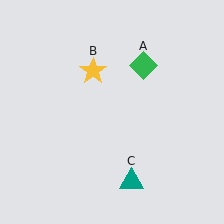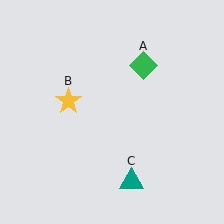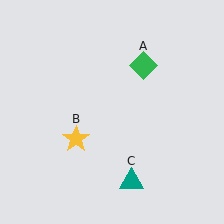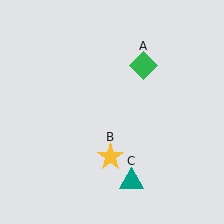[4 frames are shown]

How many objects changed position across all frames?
1 object changed position: yellow star (object B).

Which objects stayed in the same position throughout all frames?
Green diamond (object A) and teal triangle (object C) remained stationary.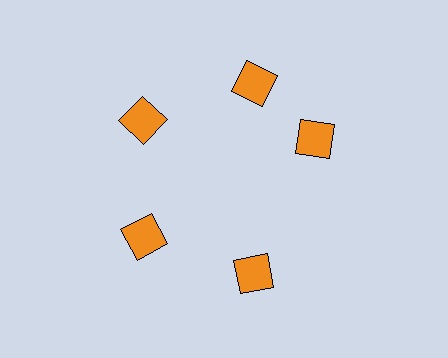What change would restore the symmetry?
The symmetry would be restored by rotating it back into even spacing with its neighbors so that all 5 squares sit at equal angles and equal distance from the center.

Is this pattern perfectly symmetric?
No. The 5 orange squares are arranged in a ring, but one element near the 3 o'clock position is rotated out of alignment along the ring, breaking the 5-fold rotational symmetry.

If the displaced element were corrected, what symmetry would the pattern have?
It would have 5-fold rotational symmetry — the pattern would map onto itself every 72 degrees.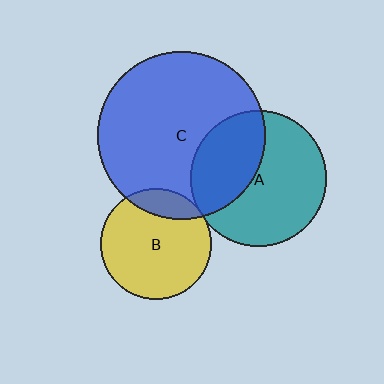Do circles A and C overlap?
Yes.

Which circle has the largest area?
Circle C (blue).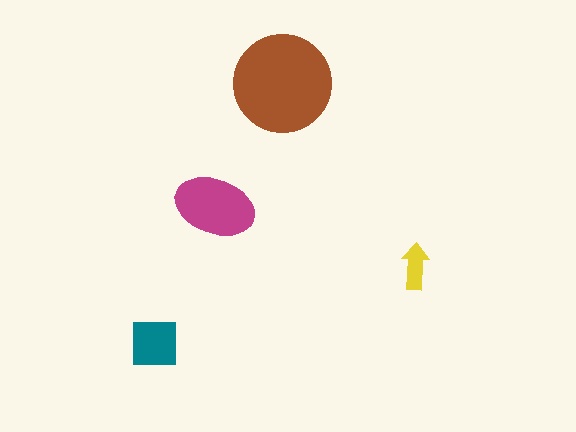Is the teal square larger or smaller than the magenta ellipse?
Smaller.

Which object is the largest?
The brown circle.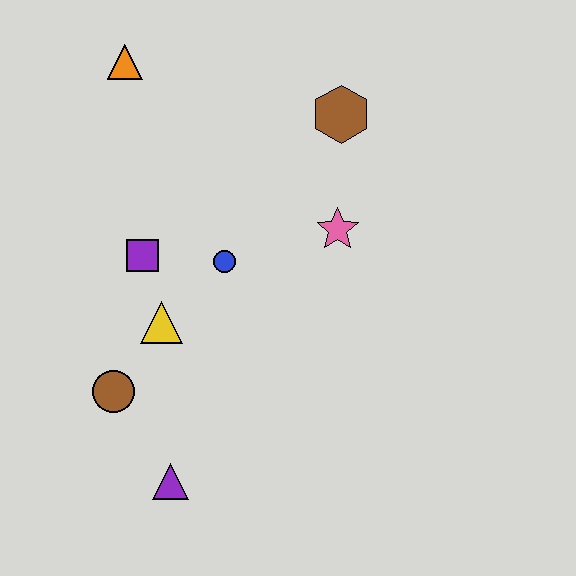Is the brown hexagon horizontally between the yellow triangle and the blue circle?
No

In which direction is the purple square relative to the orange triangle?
The purple square is below the orange triangle.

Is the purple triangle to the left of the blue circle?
Yes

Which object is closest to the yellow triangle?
The purple square is closest to the yellow triangle.